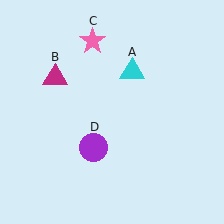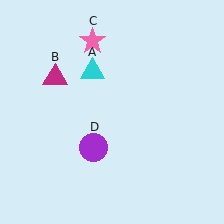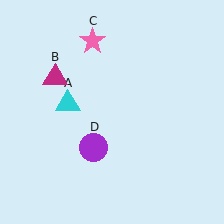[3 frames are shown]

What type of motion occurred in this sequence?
The cyan triangle (object A) rotated counterclockwise around the center of the scene.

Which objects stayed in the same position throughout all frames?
Magenta triangle (object B) and pink star (object C) and purple circle (object D) remained stationary.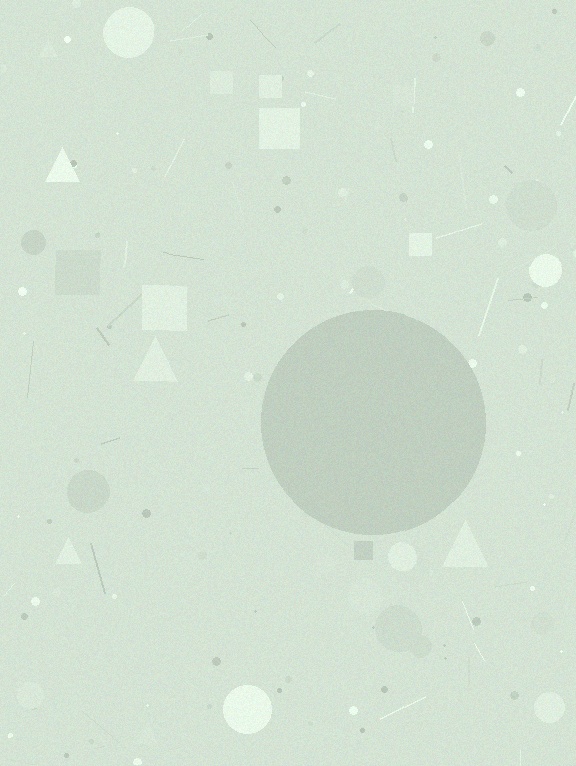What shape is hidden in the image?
A circle is hidden in the image.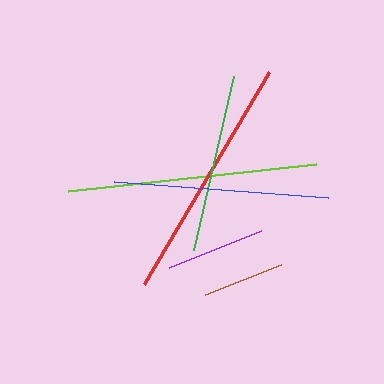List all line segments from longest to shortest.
From longest to shortest: lime, red, blue, green, purple, brown.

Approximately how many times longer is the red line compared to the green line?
The red line is approximately 1.4 times the length of the green line.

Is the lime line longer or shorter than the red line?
The lime line is longer than the red line.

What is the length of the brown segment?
The brown segment is approximately 81 pixels long.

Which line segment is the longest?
The lime line is the longest at approximately 249 pixels.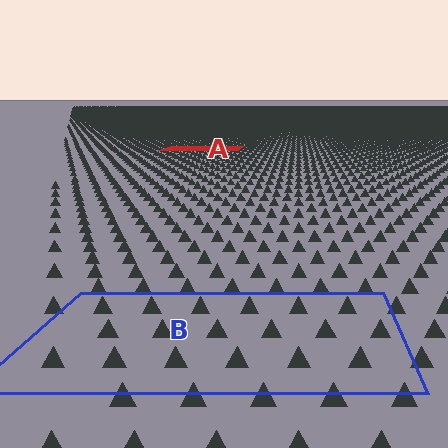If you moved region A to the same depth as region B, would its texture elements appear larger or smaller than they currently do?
They would appear larger. At a closer depth, the same texture elements are projected at a bigger on-screen size.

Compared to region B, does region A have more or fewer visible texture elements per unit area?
Region A has more texture elements per unit area — they are packed more densely because it is farther away.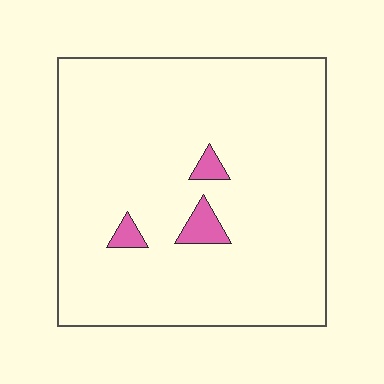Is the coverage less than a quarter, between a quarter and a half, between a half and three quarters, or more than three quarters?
Less than a quarter.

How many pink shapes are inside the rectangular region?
3.